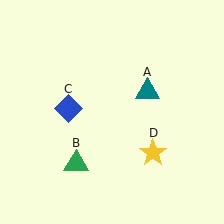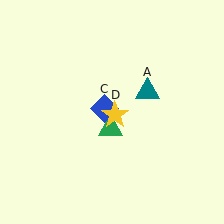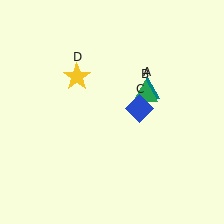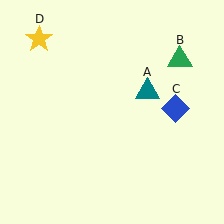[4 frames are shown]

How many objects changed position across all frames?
3 objects changed position: green triangle (object B), blue diamond (object C), yellow star (object D).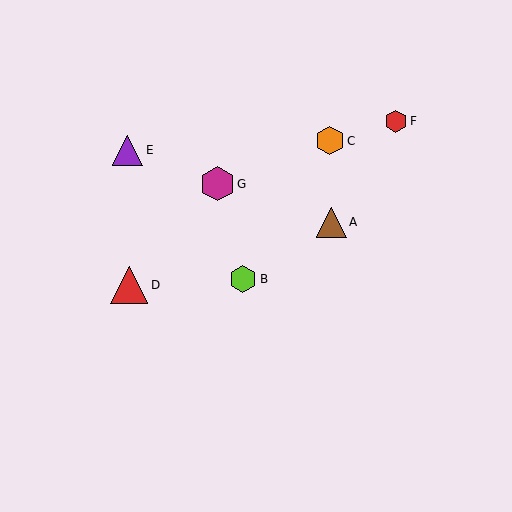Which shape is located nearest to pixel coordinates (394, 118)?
The red hexagon (labeled F) at (396, 121) is nearest to that location.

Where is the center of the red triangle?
The center of the red triangle is at (129, 285).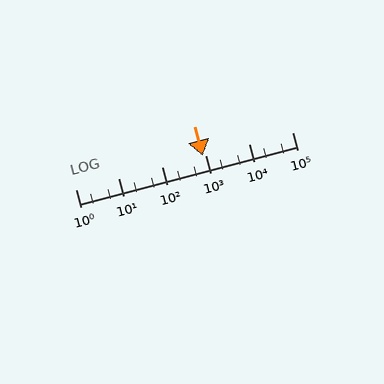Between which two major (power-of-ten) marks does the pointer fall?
The pointer is between 100 and 1000.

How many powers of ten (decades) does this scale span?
The scale spans 5 decades, from 1 to 100000.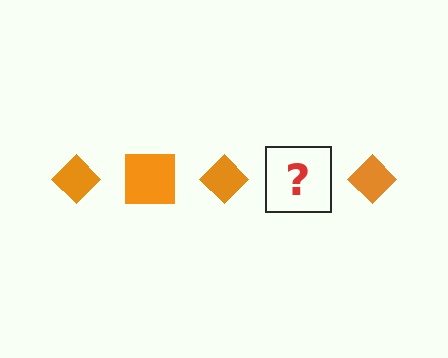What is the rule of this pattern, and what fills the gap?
The rule is that the pattern cycles through diamond, square shapes in orange. The gap should be filled with an orange square.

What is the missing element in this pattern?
The missing element is an orange square.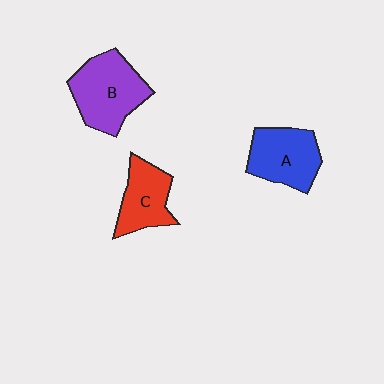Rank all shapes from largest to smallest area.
From largest to smallest: B (purple), A (blue), C (red).